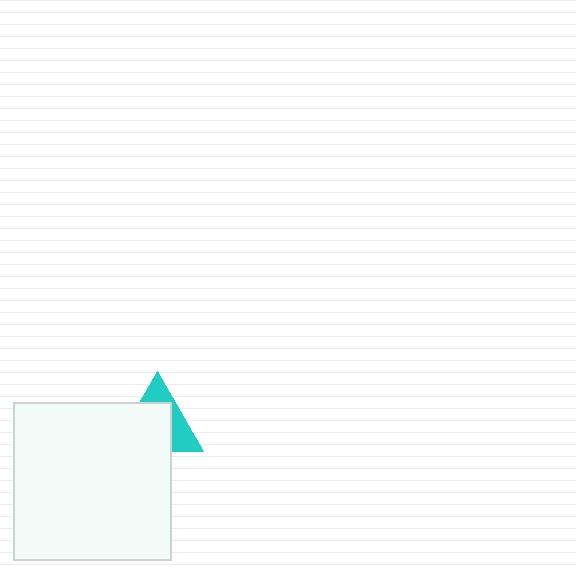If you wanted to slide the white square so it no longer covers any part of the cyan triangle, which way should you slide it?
Slide it toward the lower-left — that is the most direct way to separate the two shapes.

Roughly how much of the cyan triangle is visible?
A small part of it is visible (roughly 39%).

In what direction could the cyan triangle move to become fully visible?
The cyan triangle could move toward the upper-right. That would shift it out from behind the white square entirely.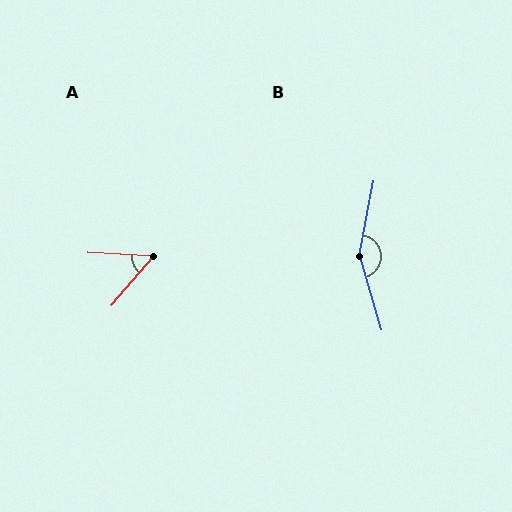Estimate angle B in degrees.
Approximately 153 degrees.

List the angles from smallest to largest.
A (52°), B (153°).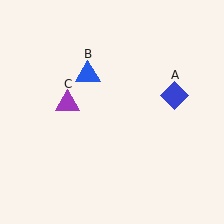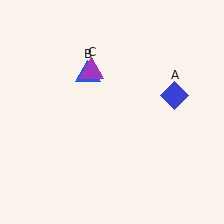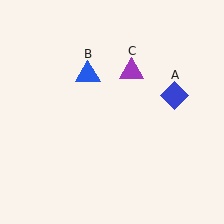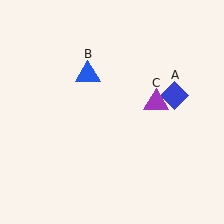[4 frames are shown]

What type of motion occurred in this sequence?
The purple triangle (object C) rotated clockwise around the center of the scene.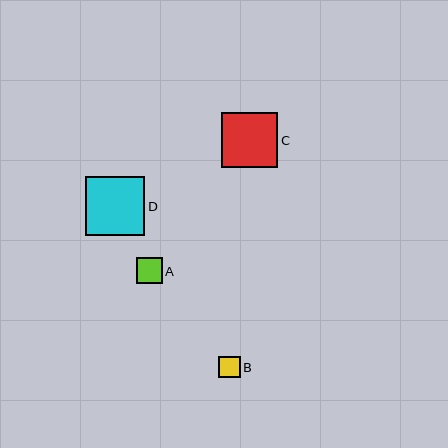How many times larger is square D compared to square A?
Square D is approximately 2.3 times the size of square A.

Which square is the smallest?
Square B is the smallest with a size of approximately 21 pixels.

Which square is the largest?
Square D is the largest with a size of approximately 59 pixels.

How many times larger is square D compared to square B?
Square D is approximately 2.8 times the size of square B.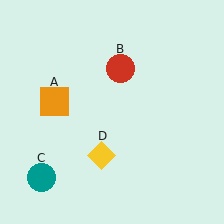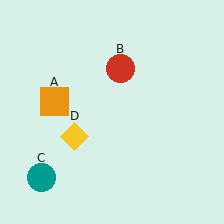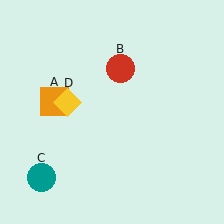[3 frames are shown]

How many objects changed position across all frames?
1 object changed position: yellow diamond (object D).